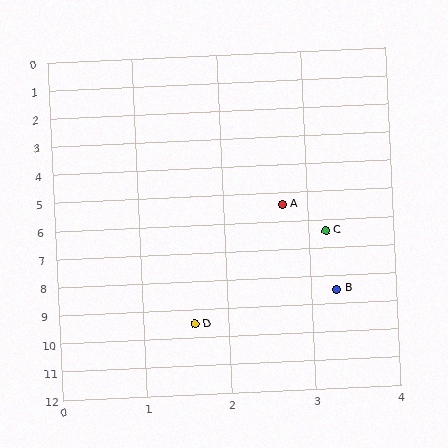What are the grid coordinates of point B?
Point B is at approximately (3.3, 8.5).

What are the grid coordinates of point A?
Point A is at approximately (2.7, 5.4).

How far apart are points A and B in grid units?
Points A and B are about 3.2 grid units apart.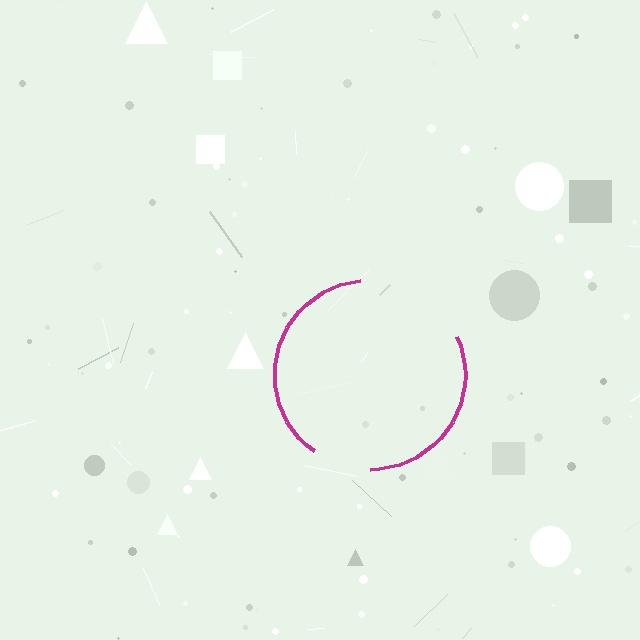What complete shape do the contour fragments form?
The contour fragments form a circle.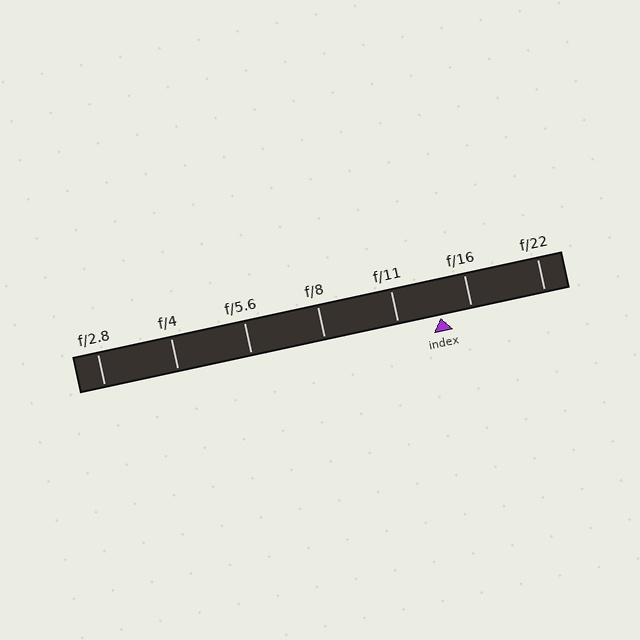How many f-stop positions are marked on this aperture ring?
There are 7 f-stop positions marked.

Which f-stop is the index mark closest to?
The index mark is closest to f/16.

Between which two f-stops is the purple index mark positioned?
The index mark is between f/11 and f/16.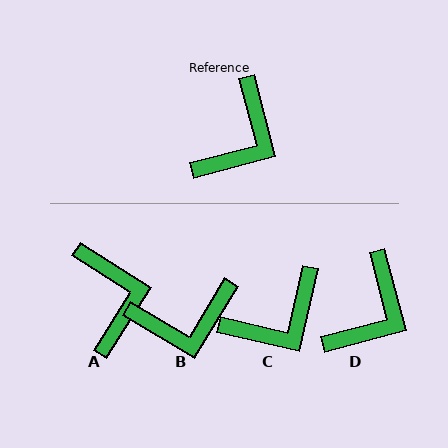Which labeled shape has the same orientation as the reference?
D.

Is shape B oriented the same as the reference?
No, it is off by about 46 degrees.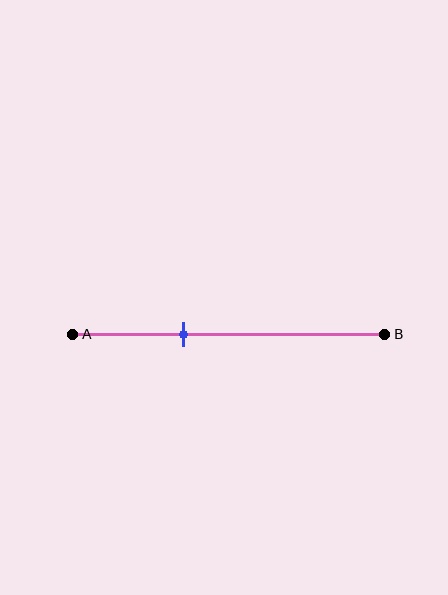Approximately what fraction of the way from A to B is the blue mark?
The blue mark is approximately 35% of the way from A to B.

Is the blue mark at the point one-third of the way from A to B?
Yes, the mark is approximately at the one-third point.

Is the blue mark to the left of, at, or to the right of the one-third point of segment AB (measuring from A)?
The blue mark is approximately at the one-third point of segment AB.